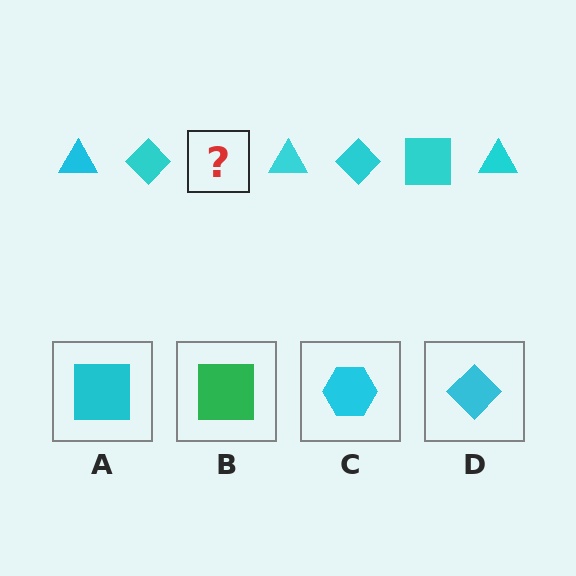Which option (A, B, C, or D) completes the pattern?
A.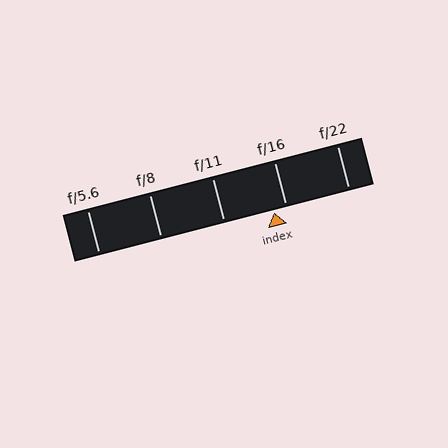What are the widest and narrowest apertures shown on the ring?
The widest aperture shown is f/5.6 and the narrowest is f/22.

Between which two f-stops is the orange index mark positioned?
The index mark is between f/11 and f/16.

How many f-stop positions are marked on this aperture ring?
There are 5 f-stop positions marked.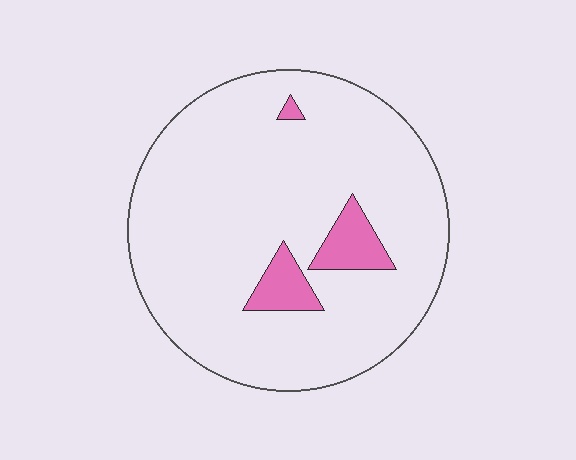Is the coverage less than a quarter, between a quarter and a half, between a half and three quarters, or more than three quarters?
Less than a quarter.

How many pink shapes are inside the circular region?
3.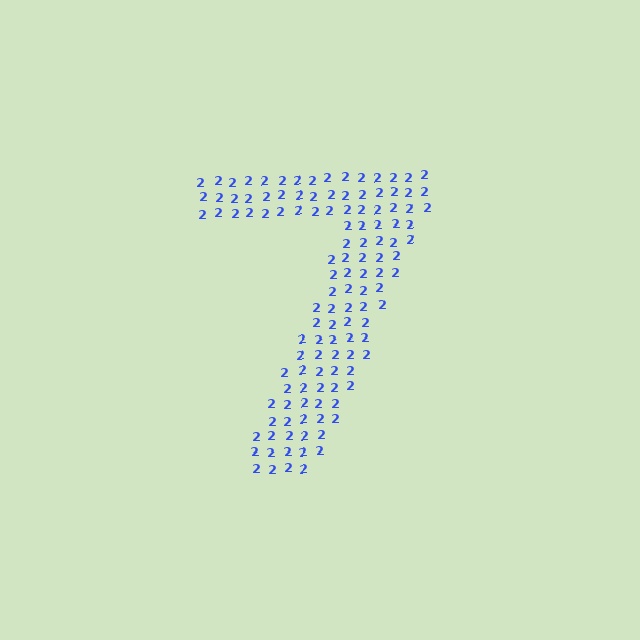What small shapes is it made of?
It is made of small digit 2's.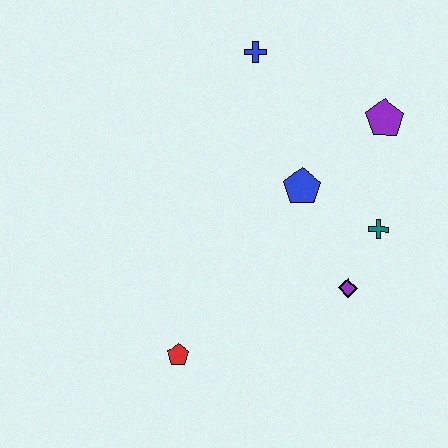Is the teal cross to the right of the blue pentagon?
Yes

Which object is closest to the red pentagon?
The purple diamond is closest to the red pentagon.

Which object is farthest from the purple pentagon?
The red pentagon is farthest from the purple pentagon.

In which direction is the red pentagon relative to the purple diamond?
The red pentagon is to the left of the purple diamond.